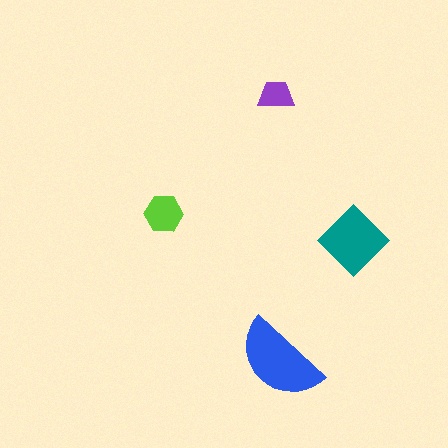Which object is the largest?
The blue semicircle.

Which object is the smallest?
The purple trapezoid.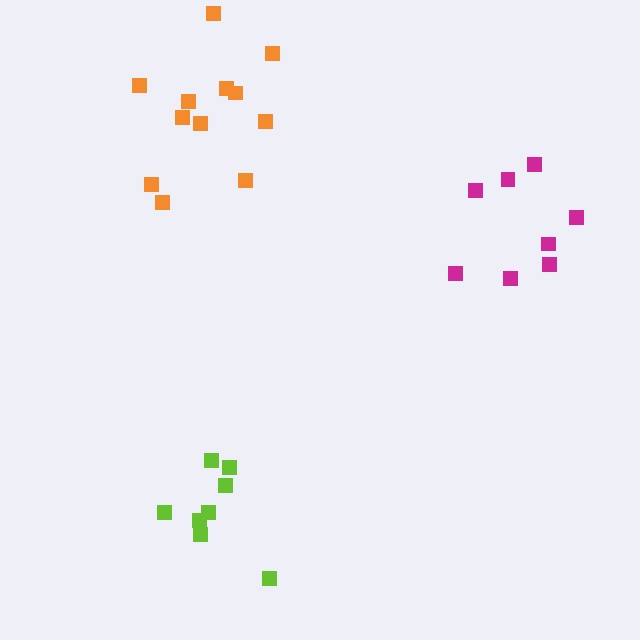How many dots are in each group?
Group 1: 8 dots, Group 2: 8 dots, Group 3: 12 dots (28 total).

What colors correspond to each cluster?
The clusters are colored: magenta, lime, orange.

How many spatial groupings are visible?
There are 3 spatial groupings.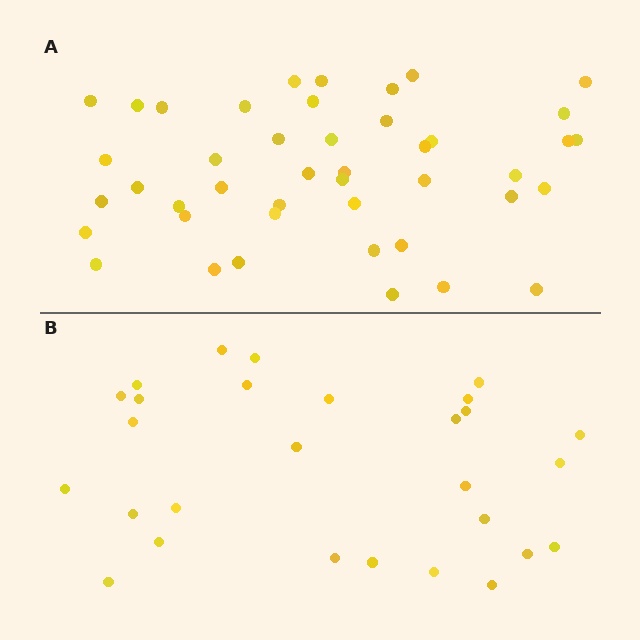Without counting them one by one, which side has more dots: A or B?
Region A (the top region) has more dots.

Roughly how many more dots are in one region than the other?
Region A has approximately 15 more dots than region B.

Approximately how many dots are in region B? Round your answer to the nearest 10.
About 30 dots. (The exact count is 28, which rounds to 30.)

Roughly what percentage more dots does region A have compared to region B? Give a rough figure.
About 55% more.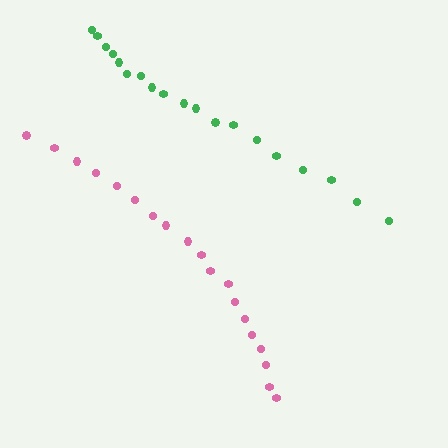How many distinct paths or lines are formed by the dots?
There are 2 distinct paths.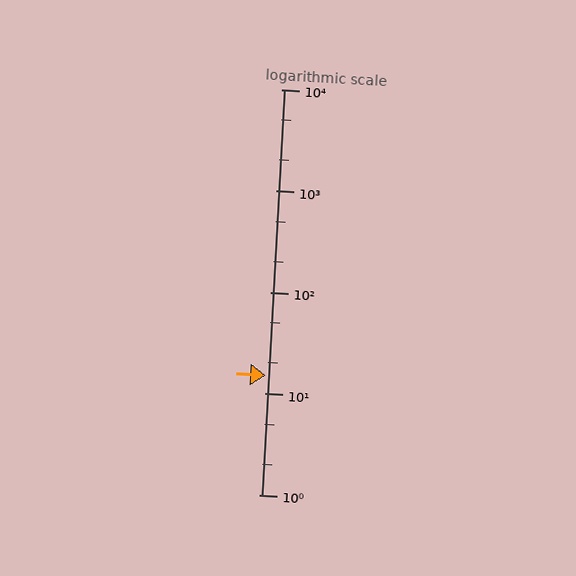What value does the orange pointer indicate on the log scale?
The pointer indicates approximately 15.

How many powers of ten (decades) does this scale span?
The scale spans 4 decades, from 1 to 10000.